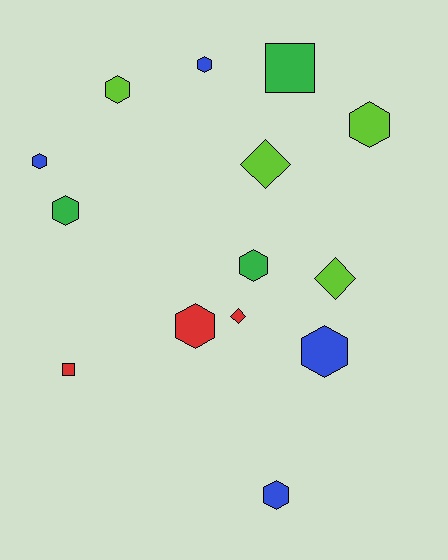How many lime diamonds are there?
There are 2 lime diamonds.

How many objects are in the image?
There are 14 objects.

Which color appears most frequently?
Blue, with 4 objects.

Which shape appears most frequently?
Hexagon, with 9 objects.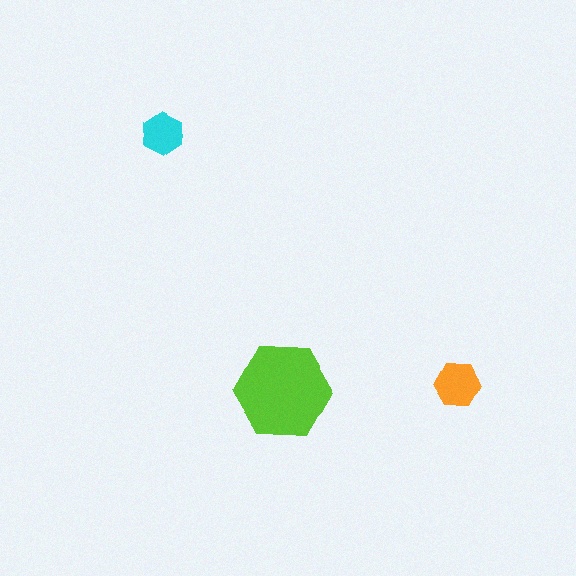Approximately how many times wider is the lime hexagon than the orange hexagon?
About 2 times wider.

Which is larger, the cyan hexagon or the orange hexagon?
The orange one.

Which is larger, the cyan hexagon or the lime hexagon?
The lime one.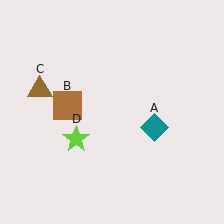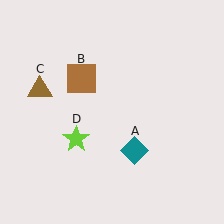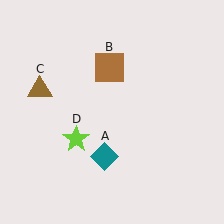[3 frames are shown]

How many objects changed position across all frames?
2 objects changed position: teal diamond (object A), brown square (object B).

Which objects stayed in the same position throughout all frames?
Brown triangle (object C) and lime star (object D) remained stationary.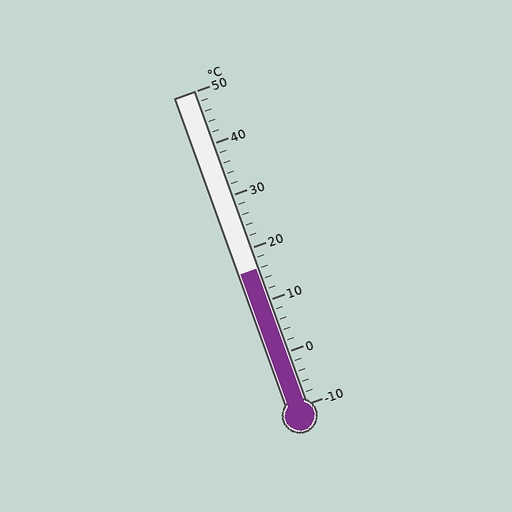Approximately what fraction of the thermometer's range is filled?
The thermometer is filled to approximately 45% of its range.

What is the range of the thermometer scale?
The thermometer scale ranges from -10°C to 50°C.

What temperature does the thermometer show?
The thermometer shows approximately 16°C.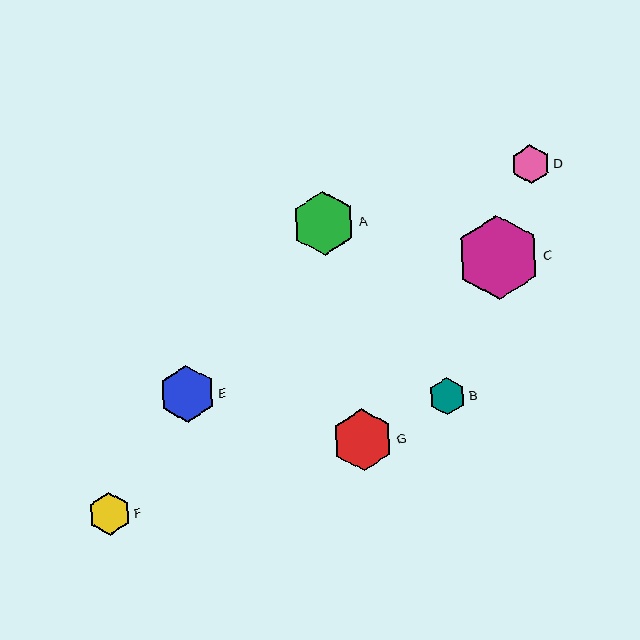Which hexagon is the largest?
Hexagon C is the largest with a size of approximately 84 pixels.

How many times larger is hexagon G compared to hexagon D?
Hexagon G is approximately 1.6 times the size of hexagon D.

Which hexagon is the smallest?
Hexagon B is the smallest with a size of approximately 37 pixels.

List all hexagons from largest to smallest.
From largest to smallest: C, A, G, E, F, D, B.